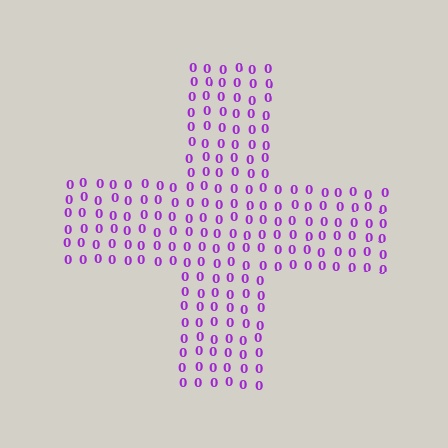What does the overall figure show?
The overall figure shows a cross.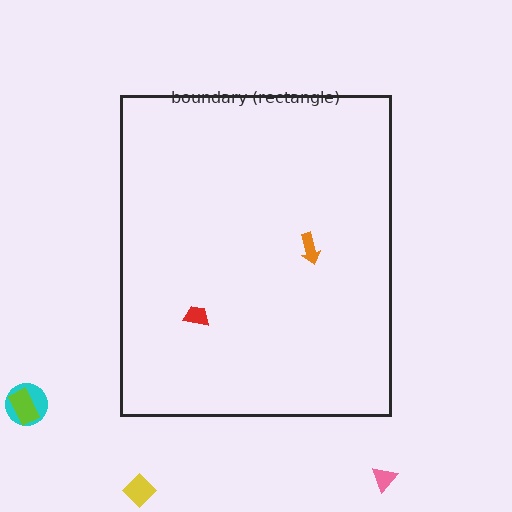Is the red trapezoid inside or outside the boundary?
Inside.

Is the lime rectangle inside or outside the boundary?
Outside.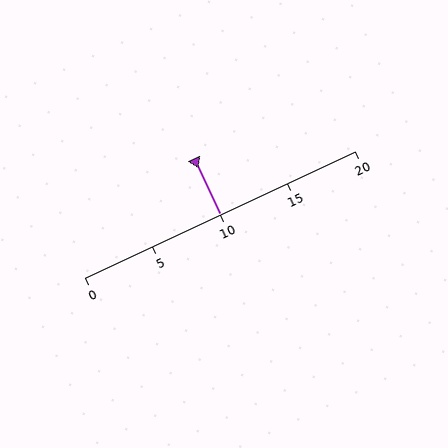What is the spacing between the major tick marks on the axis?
The major ticks are spaced 5 apart.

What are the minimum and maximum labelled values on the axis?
The axis runs from 0 to 20.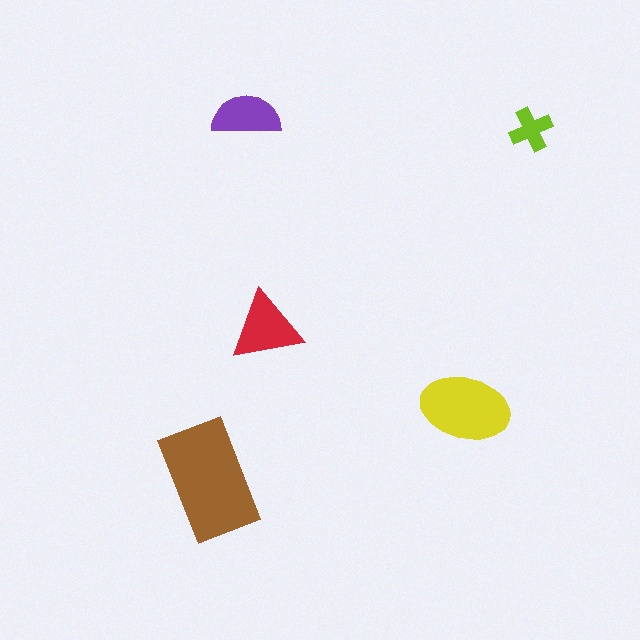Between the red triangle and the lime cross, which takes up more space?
The red triangle.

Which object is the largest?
The brown rectangle.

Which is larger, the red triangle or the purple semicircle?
The red triangle.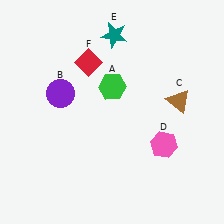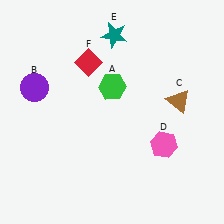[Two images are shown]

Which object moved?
The purple circle (B) moved left.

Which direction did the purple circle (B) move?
The purple circle (B) moved left.